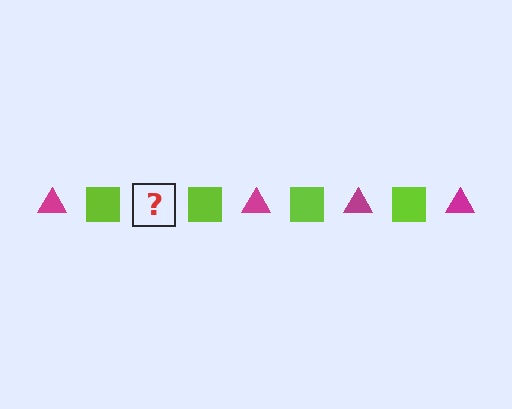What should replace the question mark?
The question mark should be replaced with a magenta triangle.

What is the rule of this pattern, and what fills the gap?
The rule is that the pattern alternates between magenta triangle and lime square. The gap should be filled with a magenta triangle.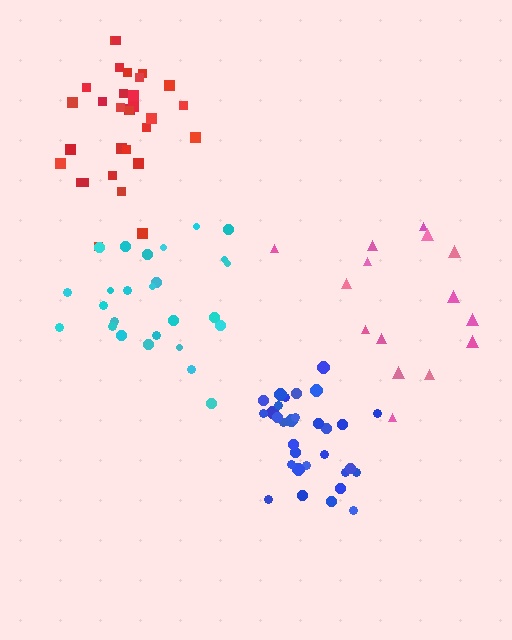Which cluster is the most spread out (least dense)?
Pink.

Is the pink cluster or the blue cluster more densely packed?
Blue.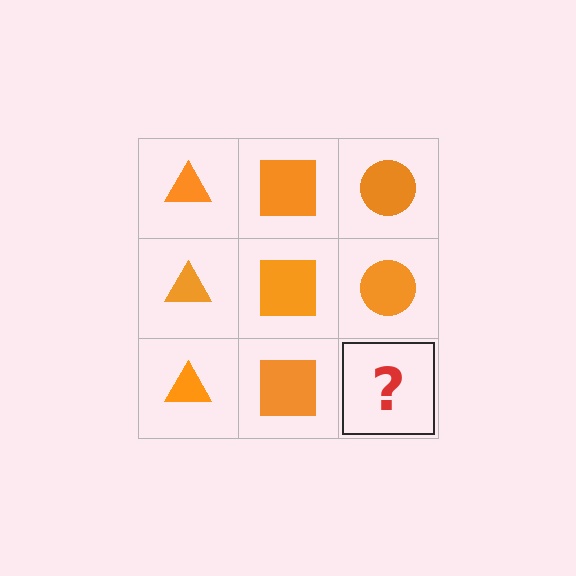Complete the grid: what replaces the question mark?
The question mark should be replaced with an orange circle.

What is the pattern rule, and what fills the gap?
The rule is that each column has a consistent shape. The gap should be filled with an orange circle.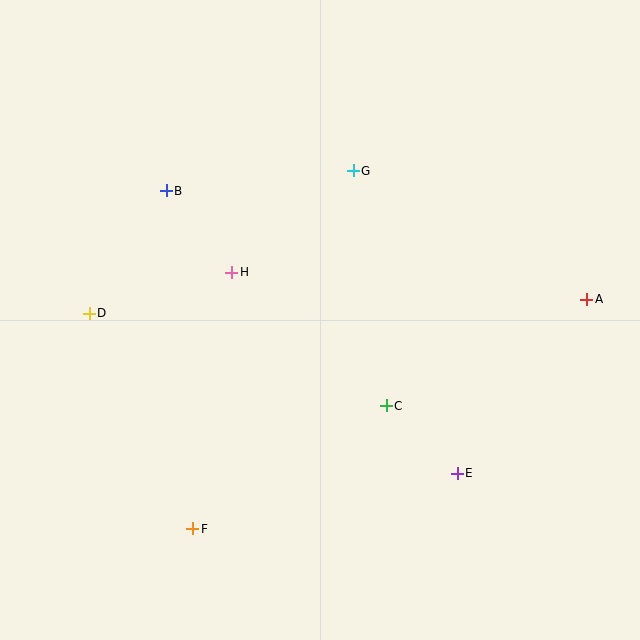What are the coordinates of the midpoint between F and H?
The midpoint between F and H is at (212, 400).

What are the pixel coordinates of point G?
Point G is at (353, 171).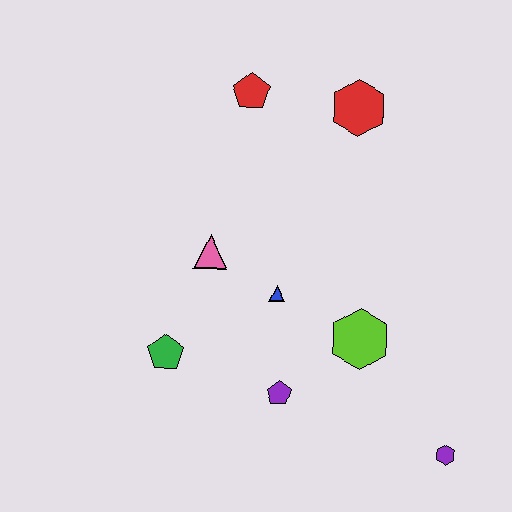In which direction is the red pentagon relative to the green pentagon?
The red pentagon is above the green pentagon.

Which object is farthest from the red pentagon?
The purple hexagon is farthest from the red pentagon.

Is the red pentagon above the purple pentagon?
Yes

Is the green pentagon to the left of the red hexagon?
Yes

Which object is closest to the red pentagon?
The red hexagon is closest to the red pentagon.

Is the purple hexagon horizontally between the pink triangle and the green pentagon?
No